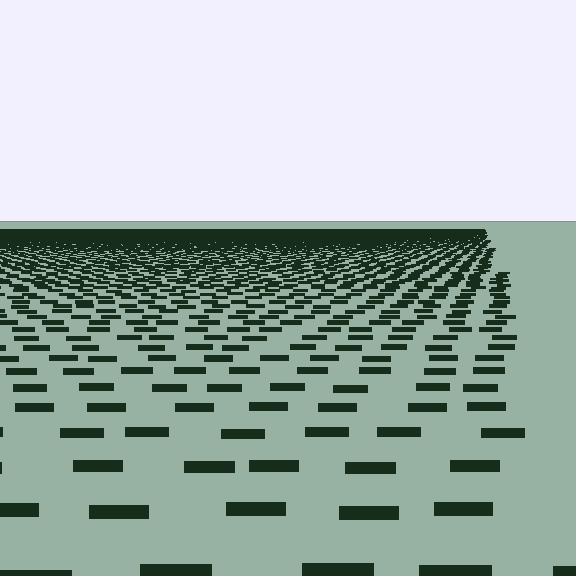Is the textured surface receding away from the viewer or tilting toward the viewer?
The surface is receding away from the viewer. Texture elements get smaller and denser toward the top.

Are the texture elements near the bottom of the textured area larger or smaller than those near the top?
Larger. Near the bottom, elements are closer to the viewer and appear at a bigger on-screen size.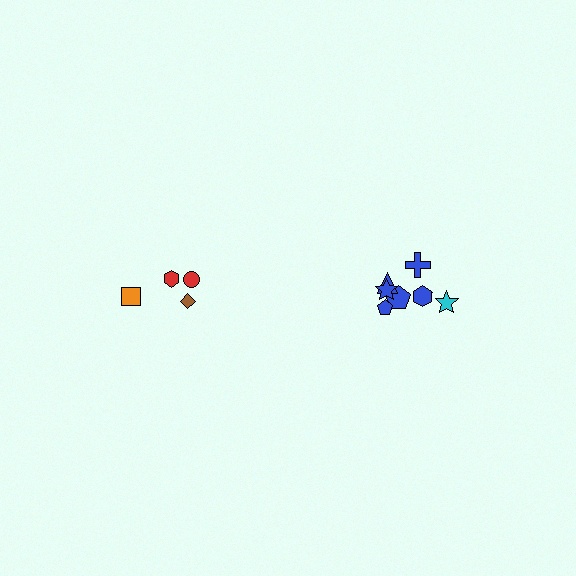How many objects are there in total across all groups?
There are 12 objects.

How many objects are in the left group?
There are 4 objects.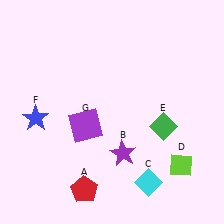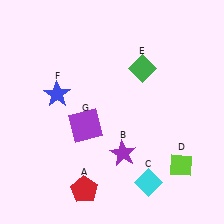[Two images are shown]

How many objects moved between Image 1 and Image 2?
2 objects moved between the two images.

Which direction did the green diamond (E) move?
The green diamond (E) moved up.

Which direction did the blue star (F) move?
The blue star (F) moved up.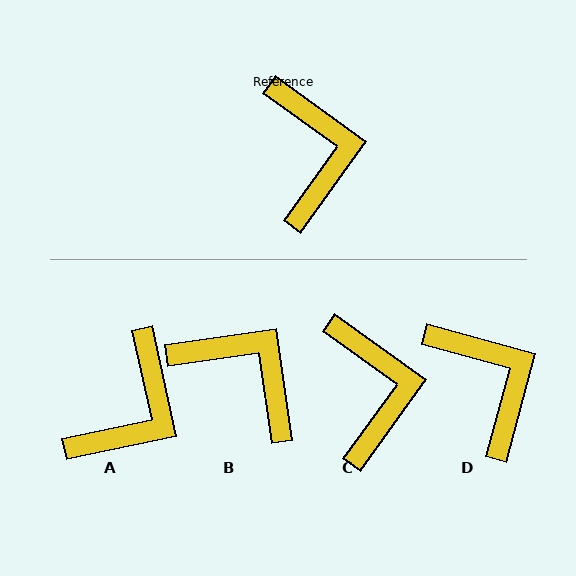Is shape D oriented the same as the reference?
No, it is off by about 20 degrees.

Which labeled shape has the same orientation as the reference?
C.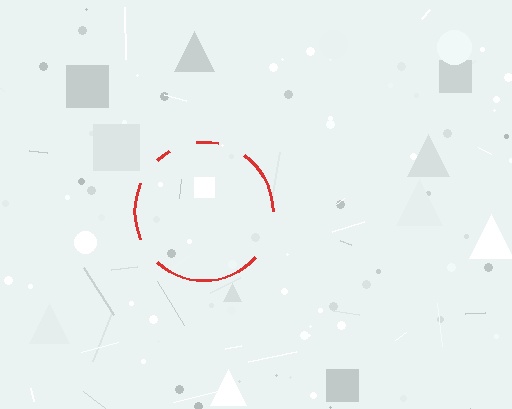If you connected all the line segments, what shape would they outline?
They would outline a circle.